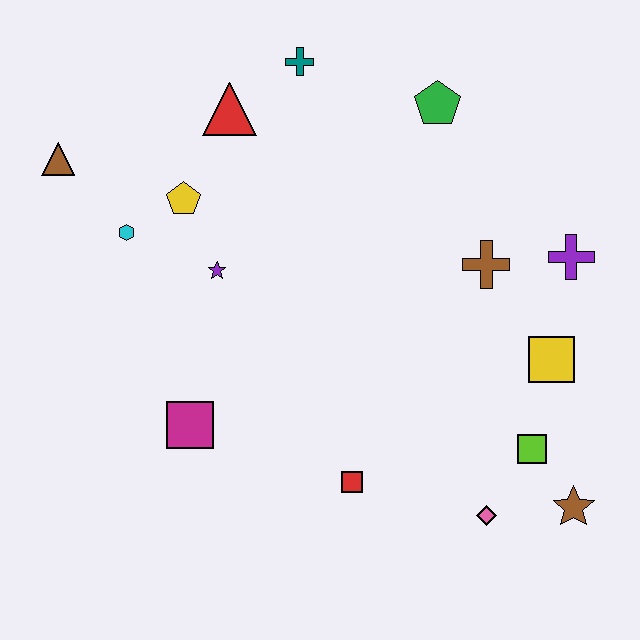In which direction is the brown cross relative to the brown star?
The brown cross is above the brown star.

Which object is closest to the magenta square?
The purple star is closest to the magenta square.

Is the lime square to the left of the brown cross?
No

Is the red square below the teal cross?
Yes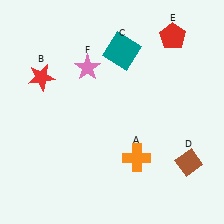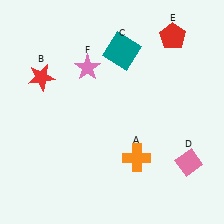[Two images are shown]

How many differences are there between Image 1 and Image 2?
There is 1 difference between the two images.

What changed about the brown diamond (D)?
In Image 1, D is brown. In Image 2, it changed to pink.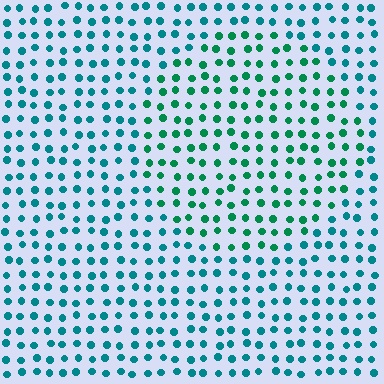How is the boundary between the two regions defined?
The boundary is defined purely by a slight shift in hue (about 30 degrees). Spacing, size, and orientation are identical on both sides.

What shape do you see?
I see a circle.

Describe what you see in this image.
The image is filled with small teal elements in a uniform arrangement. A circle-shaped region is visible where the elements are tinted to a slightly different hue, forming a subtle color boundary.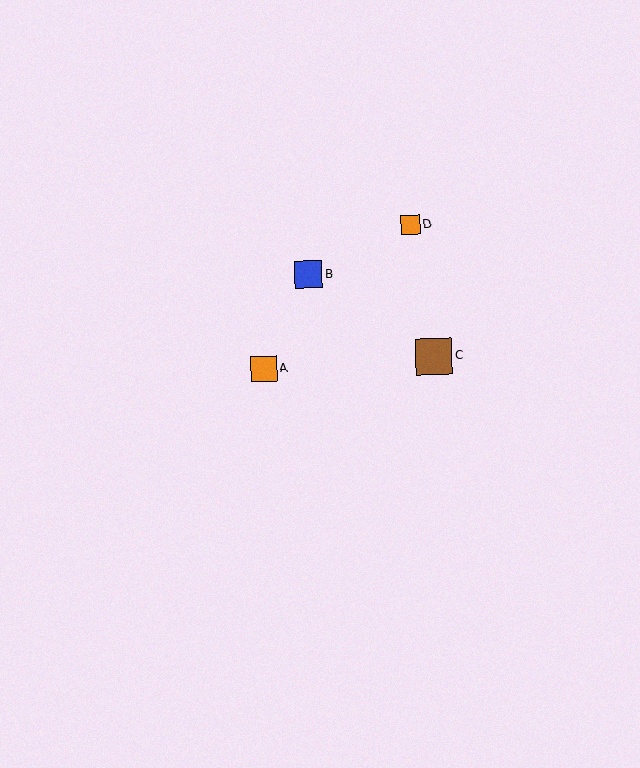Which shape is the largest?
The brown square (labeled C) is the largest.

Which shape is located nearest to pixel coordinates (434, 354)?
The brown square (labeled C) at (434, 356) is nearest to that location.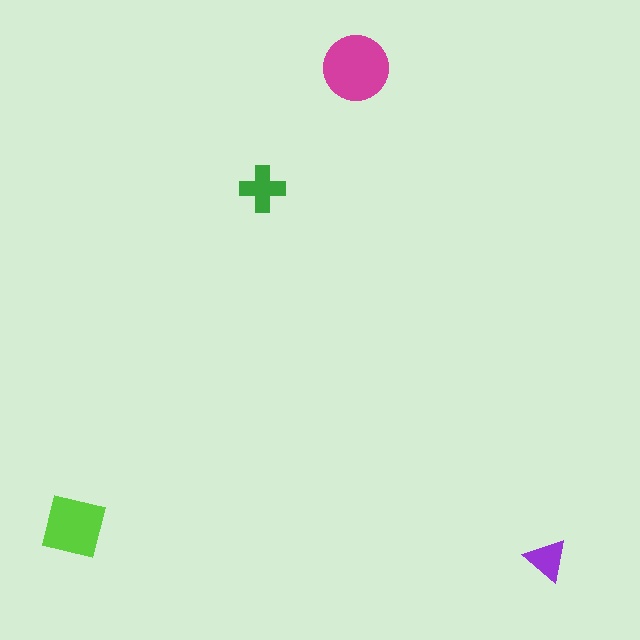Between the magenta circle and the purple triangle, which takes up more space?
The magenta circle.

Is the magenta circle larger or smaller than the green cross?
Larger.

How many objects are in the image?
There are 4 objects in the image.